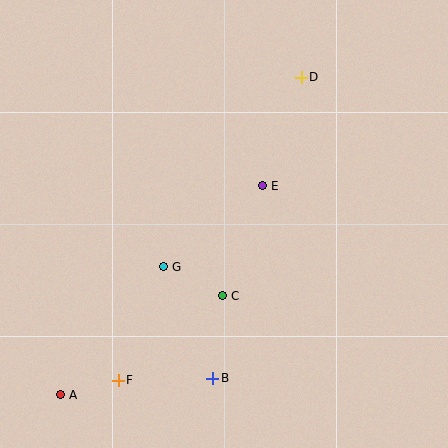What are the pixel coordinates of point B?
Point B is at (213, 378).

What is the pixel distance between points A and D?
The distance between A and D is 398 pixels.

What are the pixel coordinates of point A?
Point A is at (61, 395).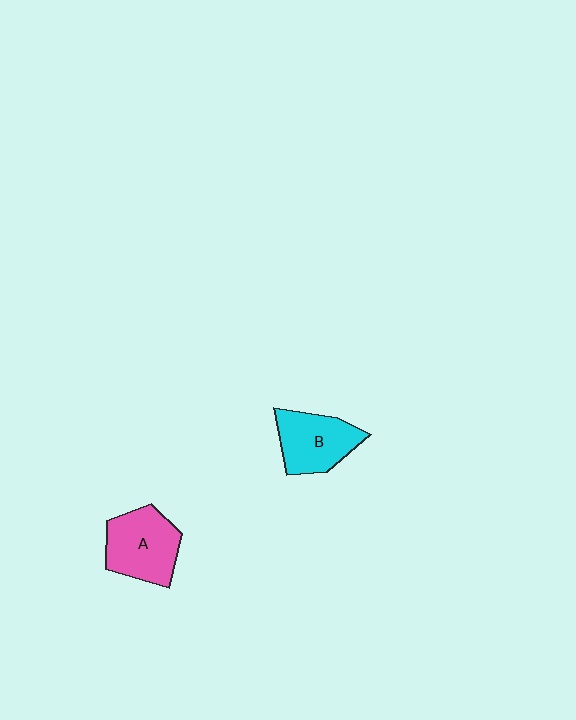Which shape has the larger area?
Shape A (pink).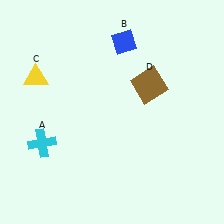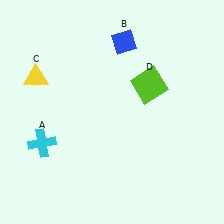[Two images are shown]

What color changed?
The square (D) changed from brown in Image 1 to lime in Image 2.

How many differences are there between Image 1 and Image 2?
There is 1 difference between the two images.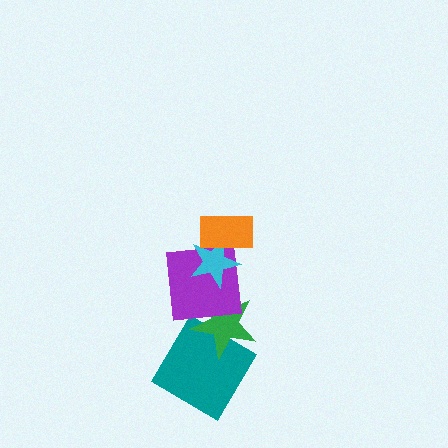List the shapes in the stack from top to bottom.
From top to bottom: the orange rectangle, the cyan star, the purple square, the green star, the teal diamond.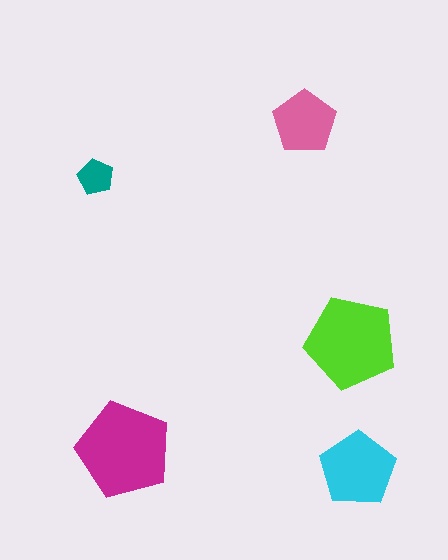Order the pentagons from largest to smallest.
the magenta one, the lime one, the cyan one, the pink one, the teal one.